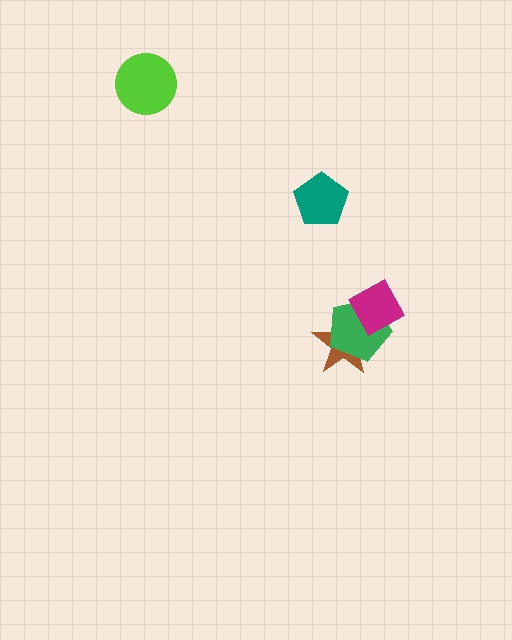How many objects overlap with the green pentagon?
2 objects overlap with the green pentagon.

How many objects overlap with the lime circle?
0 objects overlap with the lime circle.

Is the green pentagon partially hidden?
Yes, it is partially covered by another shape.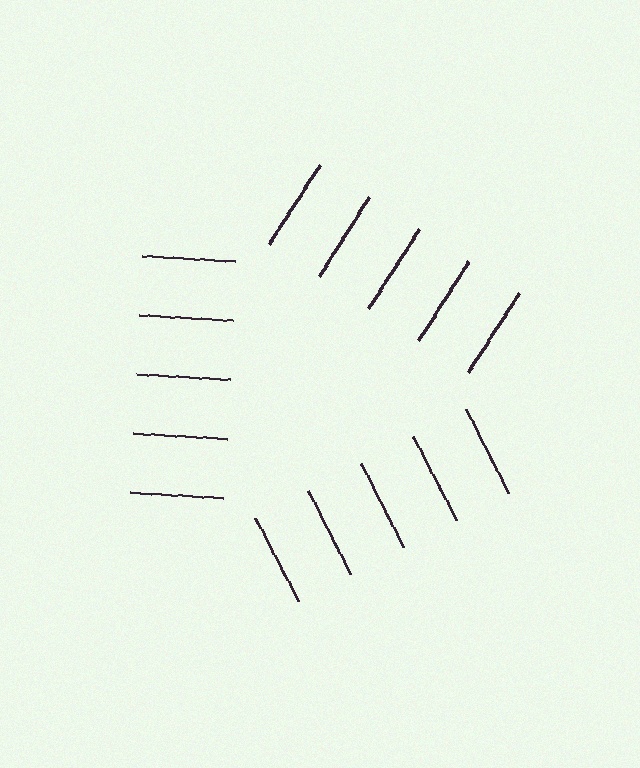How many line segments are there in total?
15 — 5 along each of the 3 edges.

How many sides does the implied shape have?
3 sides — the line-ends trace a triangle.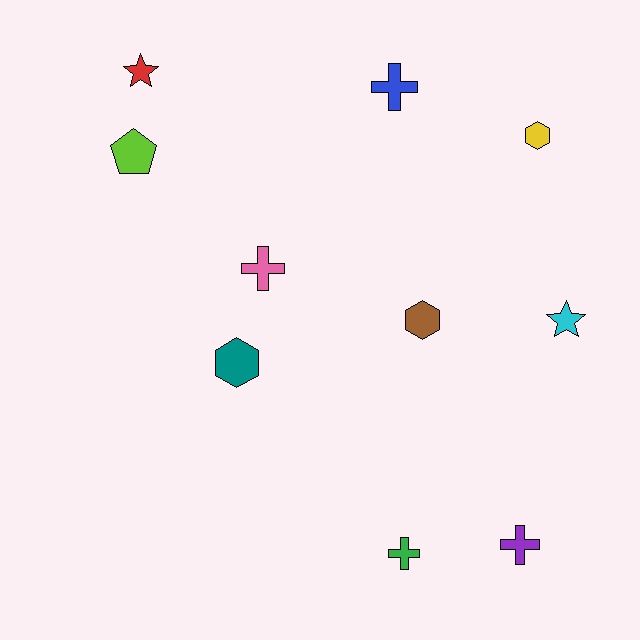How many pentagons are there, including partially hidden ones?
There is 1 pentagon.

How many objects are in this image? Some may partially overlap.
There are 10 objects.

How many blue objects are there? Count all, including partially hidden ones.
There is 1 blue object.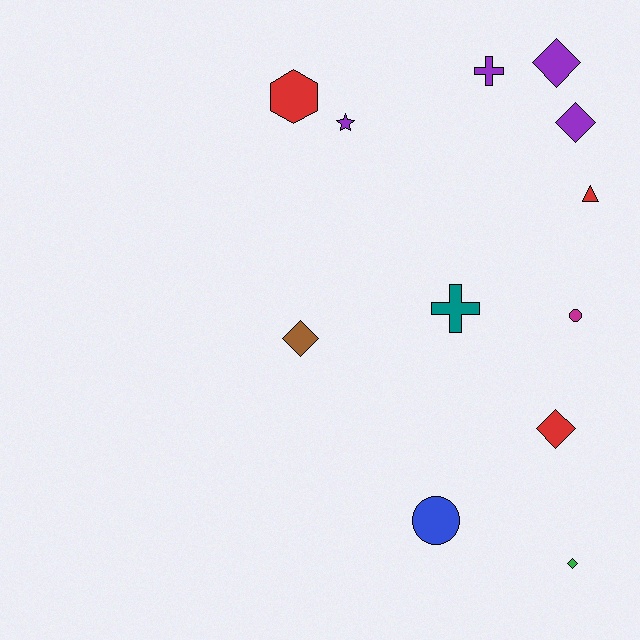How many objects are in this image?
There are 12 objects.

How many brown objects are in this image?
There is 1 brown object.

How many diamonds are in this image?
There are 5 diamonds.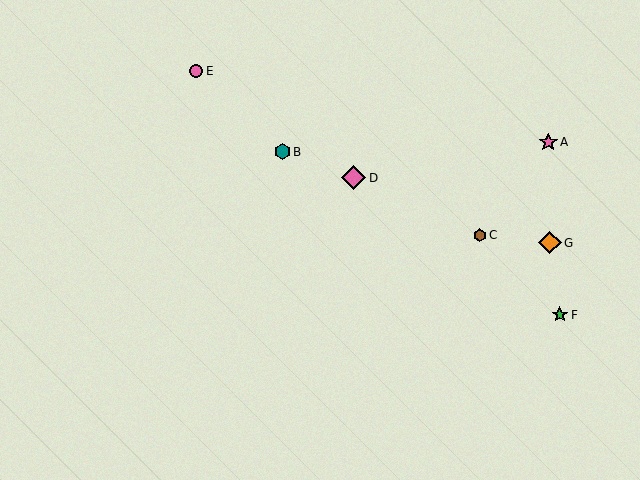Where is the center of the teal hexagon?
The center of the teal hexagon is at (282, 152).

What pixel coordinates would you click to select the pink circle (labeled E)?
Click at (196, 71) to select the pink circle E.